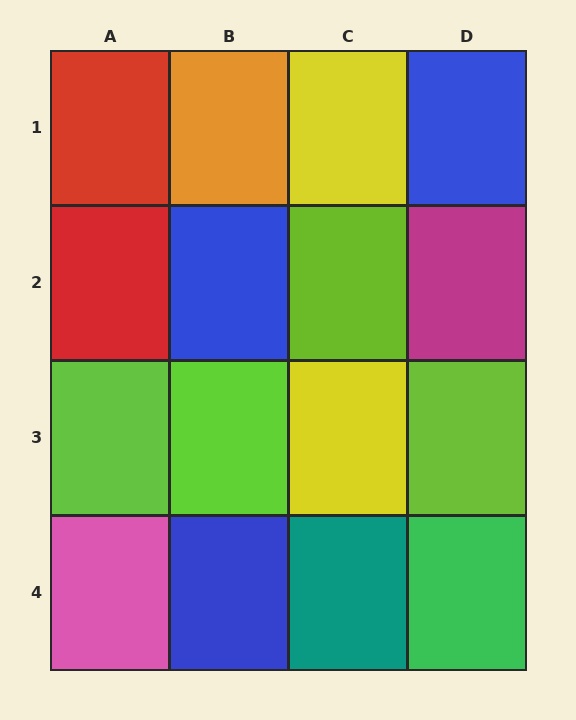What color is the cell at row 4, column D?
Green.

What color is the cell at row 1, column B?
Orange.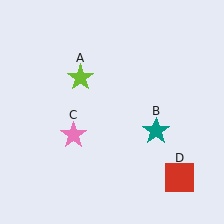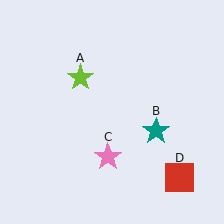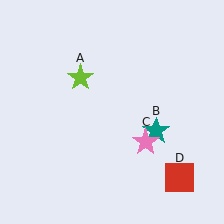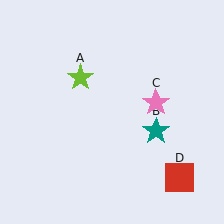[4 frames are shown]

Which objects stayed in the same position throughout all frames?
Lime star (object A) and teal star (object B) and red square (object D) remained stationary.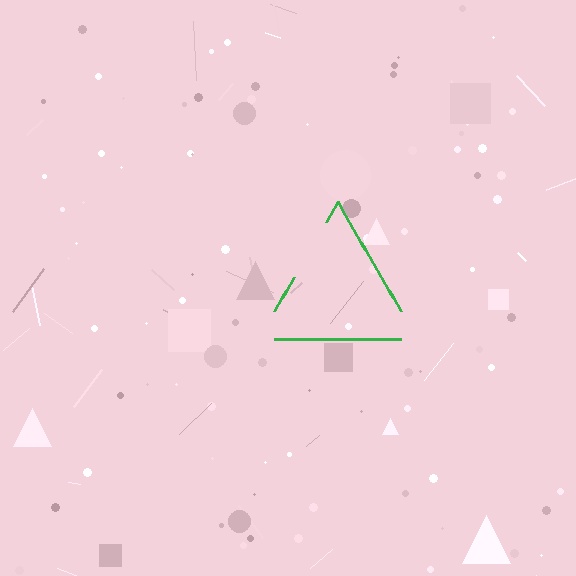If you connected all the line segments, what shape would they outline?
They would outline a triangle.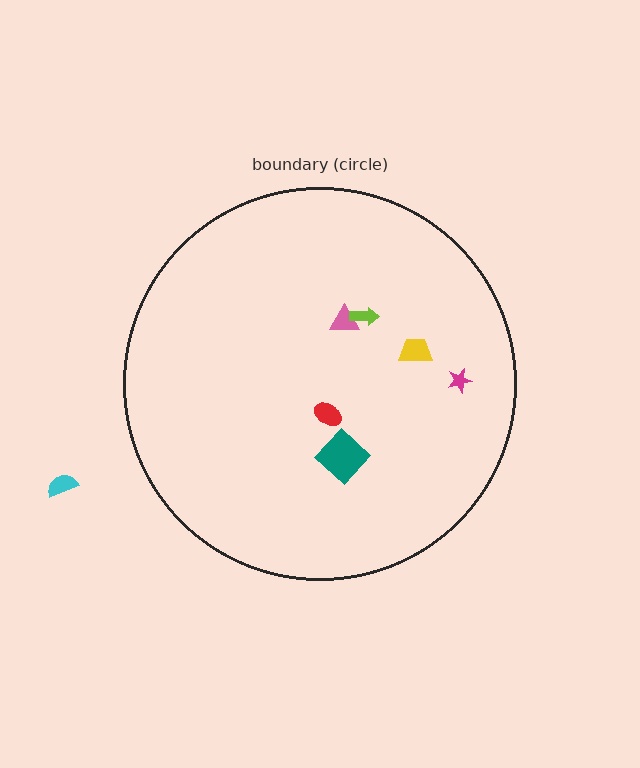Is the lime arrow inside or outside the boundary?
Inside.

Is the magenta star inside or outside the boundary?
Inside.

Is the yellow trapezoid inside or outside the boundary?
Inside.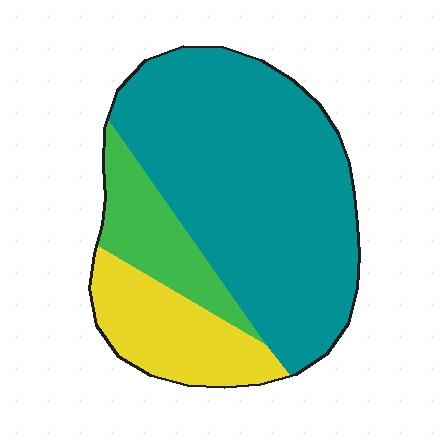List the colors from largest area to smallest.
From largest to smallest: teal, yellow, green.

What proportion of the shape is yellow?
Yellow takes up less than a quarter of the shape.